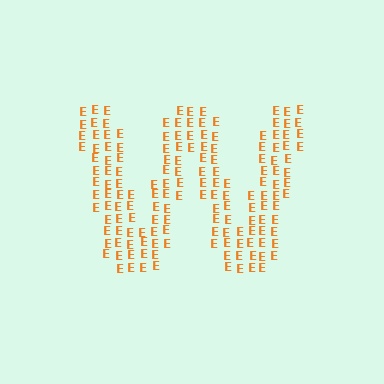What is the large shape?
The large shape is the letter W.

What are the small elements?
The small elements are letter E's.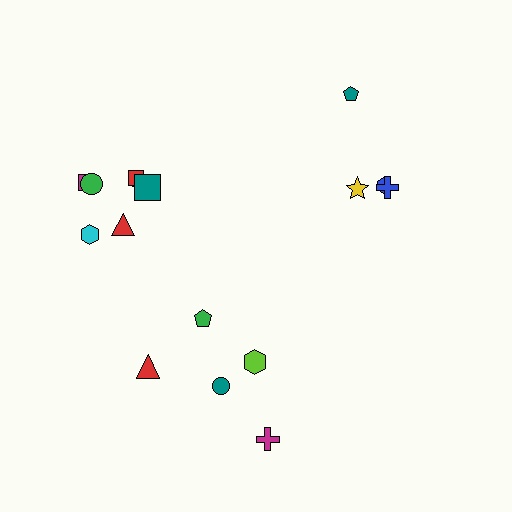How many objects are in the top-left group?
There are 7 objects.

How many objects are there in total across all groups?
There are 16 objects.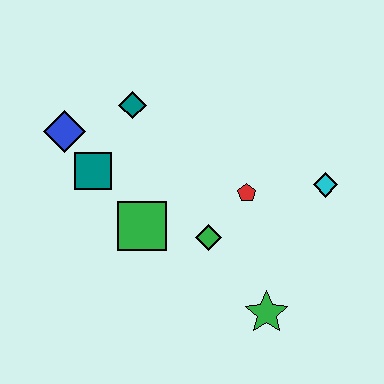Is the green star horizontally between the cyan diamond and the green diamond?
Yes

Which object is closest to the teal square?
The blue diamond is closest to the teal square.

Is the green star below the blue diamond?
Yes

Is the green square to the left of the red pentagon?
Yes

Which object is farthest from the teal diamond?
The green star is farthest from the teal diamond.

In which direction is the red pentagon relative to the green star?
The red pentagon is above the green star.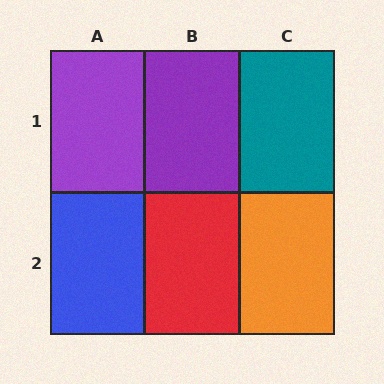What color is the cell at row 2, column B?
Red.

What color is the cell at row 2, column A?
Blue.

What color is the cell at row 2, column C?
Orange.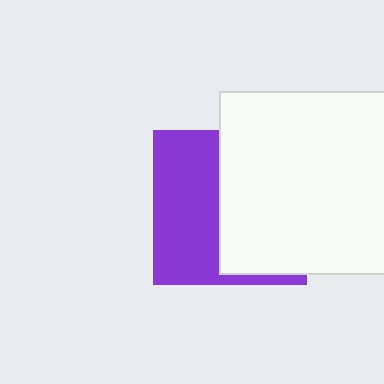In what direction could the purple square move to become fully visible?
The purple square could move left. That would shift it out from behind the white square entirely.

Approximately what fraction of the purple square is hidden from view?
Roughly 53% of the purple square is hidden behind the white square.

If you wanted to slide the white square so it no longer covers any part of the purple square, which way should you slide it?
Slide it right — that is the most direct way to separate the two shapes.